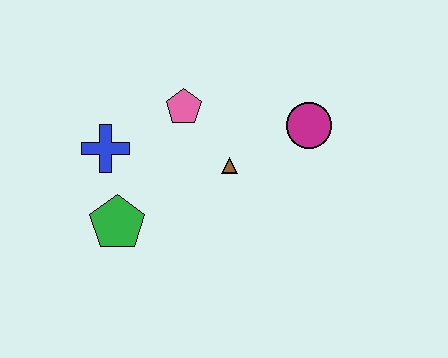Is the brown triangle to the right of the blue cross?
Yes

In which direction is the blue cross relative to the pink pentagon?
The blue cross is to the left of the pink pentagon.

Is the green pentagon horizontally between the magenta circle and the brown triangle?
No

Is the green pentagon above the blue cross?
No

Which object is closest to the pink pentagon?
The brown triangle is closest to the pink pentagon.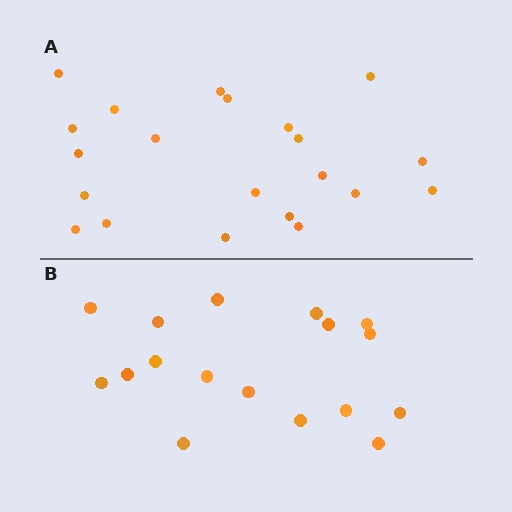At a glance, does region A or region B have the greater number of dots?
Region A (the top region) has more dots.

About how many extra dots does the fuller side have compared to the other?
Region A has about 4 more dots than region B.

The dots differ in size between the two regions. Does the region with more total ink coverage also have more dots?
No. Region B has more total ink coverage because its dots are larger, but region A actually contains more individual dots. Total area can be misleading — the number of items is what matters here.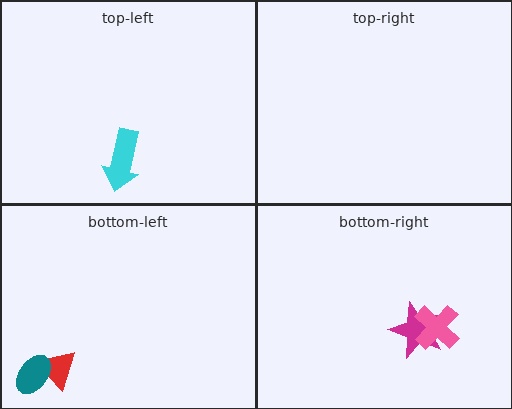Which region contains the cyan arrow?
The top-left region.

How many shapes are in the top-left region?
1.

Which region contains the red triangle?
The bottom-left region.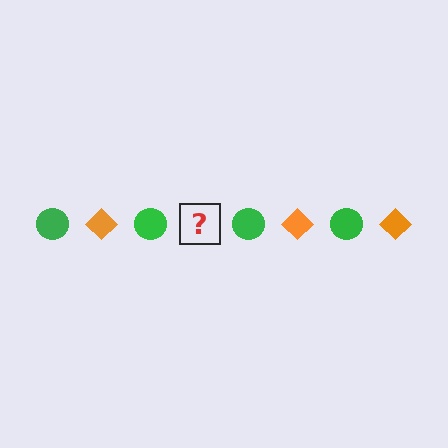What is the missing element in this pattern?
The missing element is an orange diamond.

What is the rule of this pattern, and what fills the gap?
The rule is that the pattern alternates between green circle and orange diamond. The gap should be filled with an orange diamond.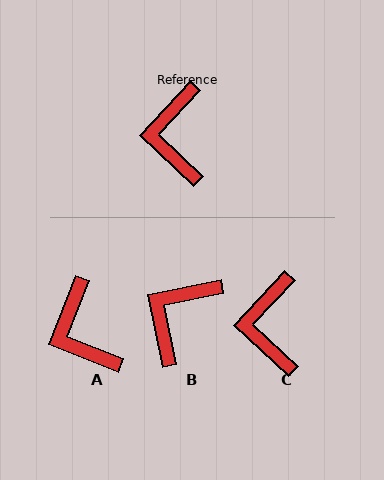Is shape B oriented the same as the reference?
No, it is off by about 35 degrees.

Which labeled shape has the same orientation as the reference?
C.